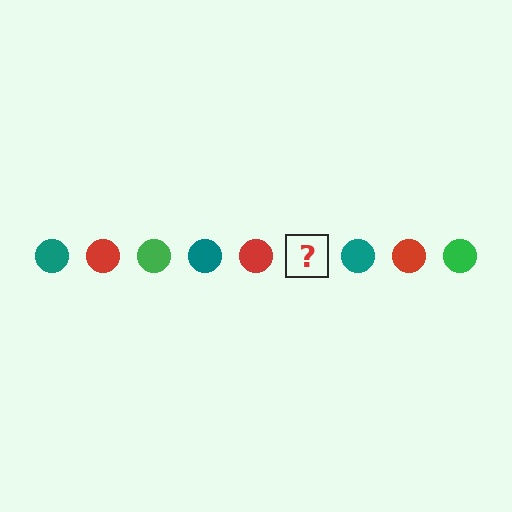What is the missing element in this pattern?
The missing element is a green circle.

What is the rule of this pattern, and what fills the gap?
The rule is that the pattern cycles through teal, red, green circles. The gap should be filled with a green circle.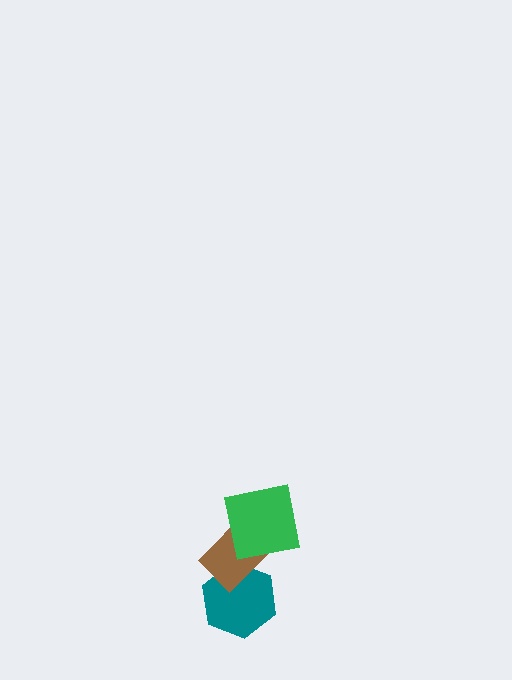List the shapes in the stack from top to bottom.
From top to bottom: the green square, the brown rectangle, the teal hexagon.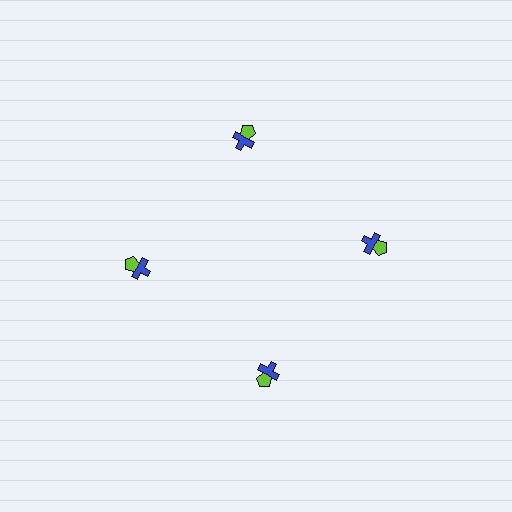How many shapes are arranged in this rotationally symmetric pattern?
There are 8 shapes, arranged in 4 groups of 2.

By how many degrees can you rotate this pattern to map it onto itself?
The pattern maps onto itself every 90 degrees of rotation.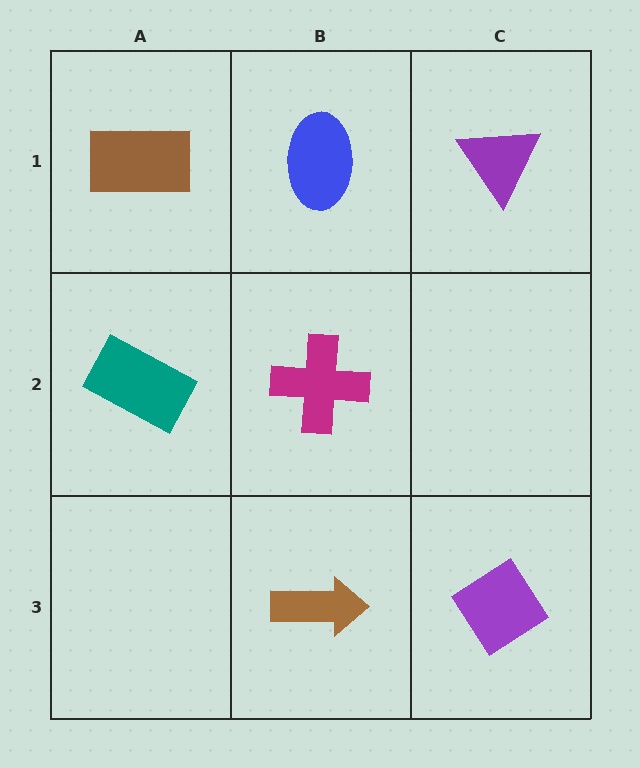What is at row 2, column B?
A magenta cross.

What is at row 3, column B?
A brown arrow.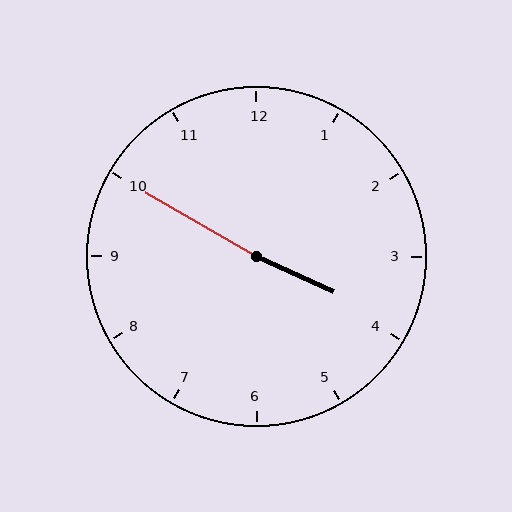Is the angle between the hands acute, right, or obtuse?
It is obtuse.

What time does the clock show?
3:50.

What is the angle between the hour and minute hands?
Approximately 175 degrees.